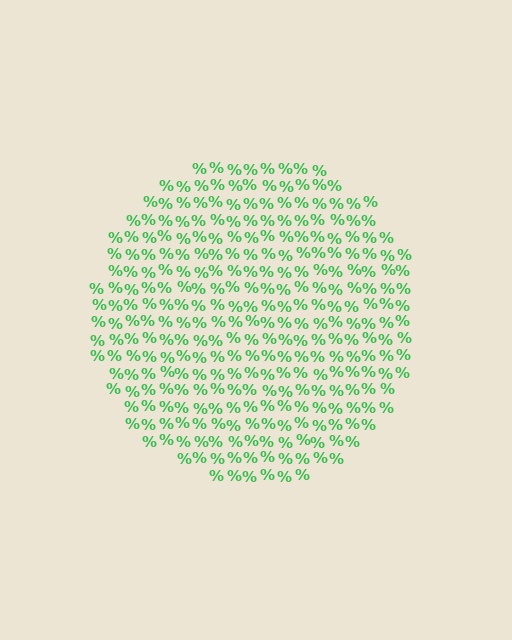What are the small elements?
The small elements are percent signs.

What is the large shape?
The large shape is a circle.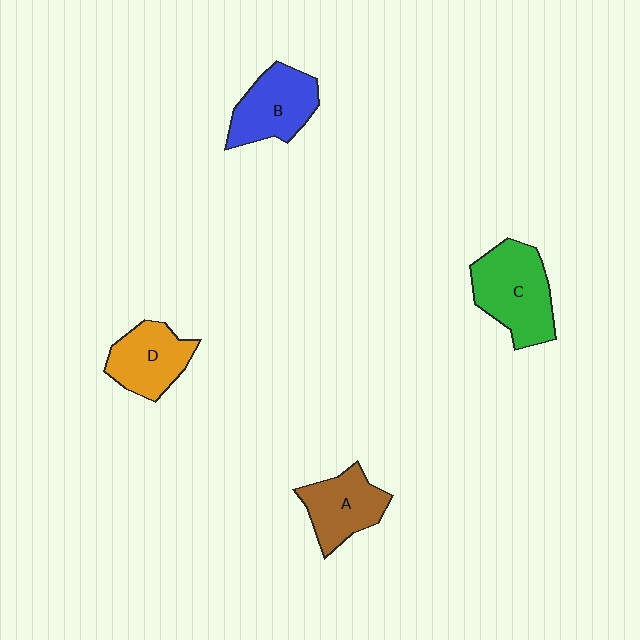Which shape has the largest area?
Shape C (green).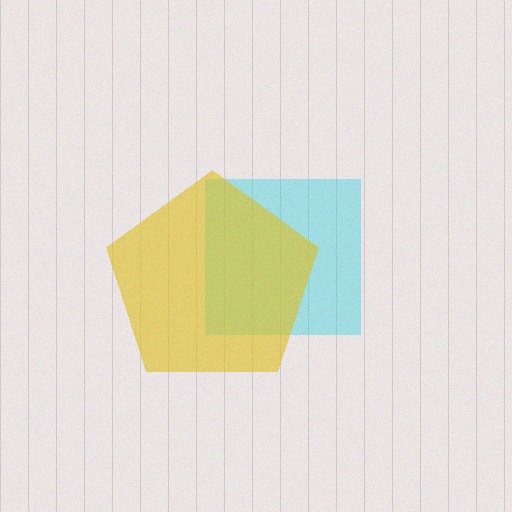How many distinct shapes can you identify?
There are 2 distinct shapes: a cyan square, a yellow pentagon.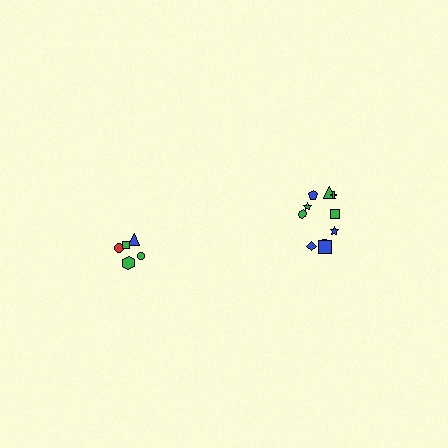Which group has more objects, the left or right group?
The right group.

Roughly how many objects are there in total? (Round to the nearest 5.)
Roughly 15 objects in total.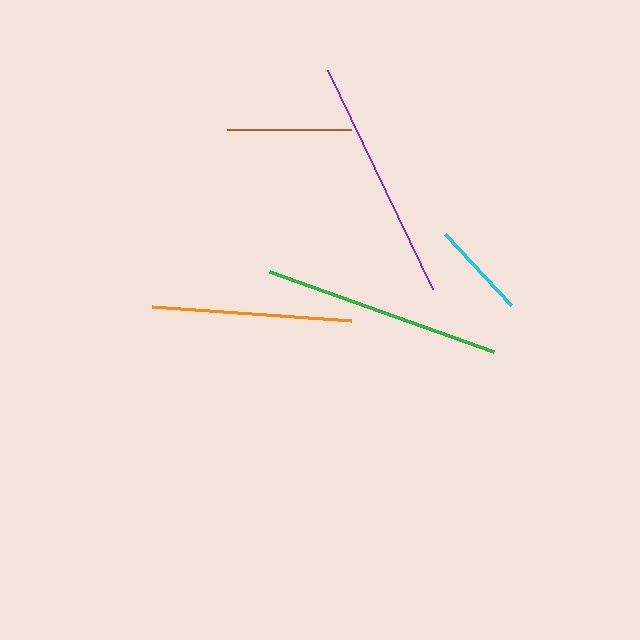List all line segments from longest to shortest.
From longest to shortest: purple, green, orange, brown, cyan.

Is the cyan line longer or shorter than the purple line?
The purple line is longer than the cyan line.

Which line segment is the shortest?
The cyan line is the shortest at approximately 97 pixels.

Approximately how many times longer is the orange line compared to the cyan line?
The orange line is approximately 2.0 times the length of the cyan line.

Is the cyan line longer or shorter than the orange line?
The orange line is longer than the cyan line.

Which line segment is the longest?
The purple line is the longest at approximately 243 pixels.